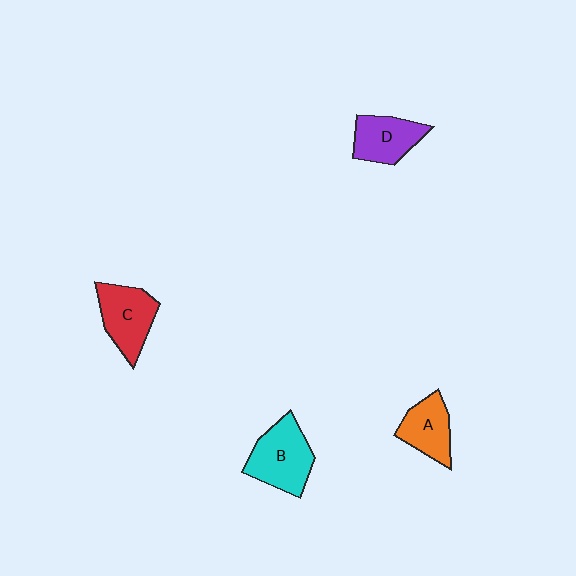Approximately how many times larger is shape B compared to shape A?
Approximately 1.4 times.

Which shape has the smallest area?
Shape A (orange).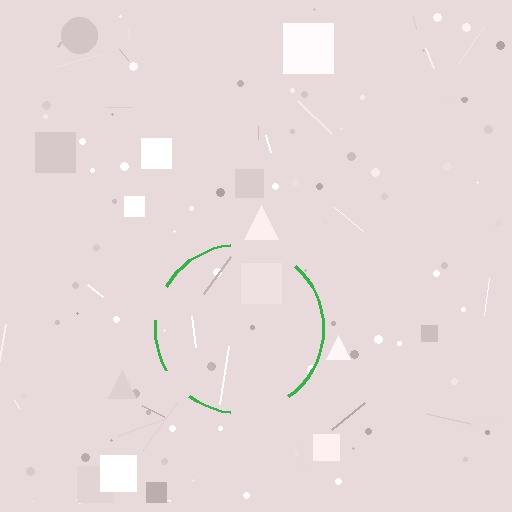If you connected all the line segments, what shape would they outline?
They would outline a circle.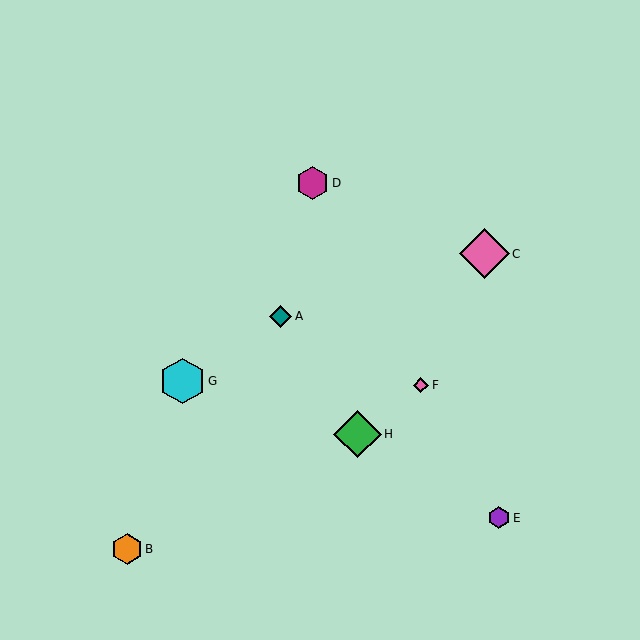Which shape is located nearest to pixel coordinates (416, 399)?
The pink diamond (labeled F) at (421, 385) is nearest to that location.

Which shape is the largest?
The pink diamond (labeled C) is the largest.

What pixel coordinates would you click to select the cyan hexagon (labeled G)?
Click at (182, 381) to select the cyan hexagon G.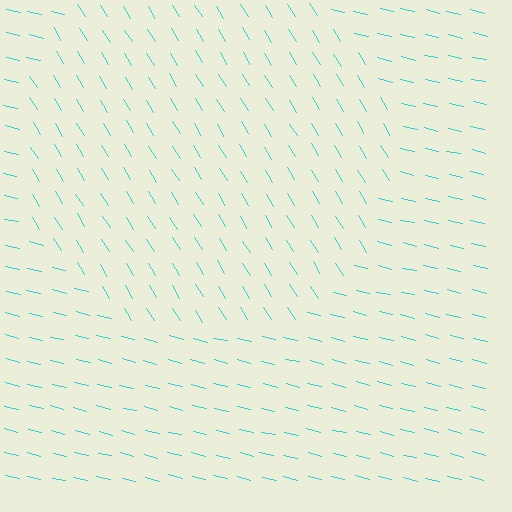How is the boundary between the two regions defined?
The boundary is defined purely by a change in line orientation (approximately 45 degrees difference). All lines are the same color and thickness.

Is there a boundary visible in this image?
Yes, there is a texture boundary formed by a change in line orientation.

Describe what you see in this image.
The image is filled with small cyan line segments. A circle region in the image has lines oriented differently from the surrounding lines, creating a visible texture boundary.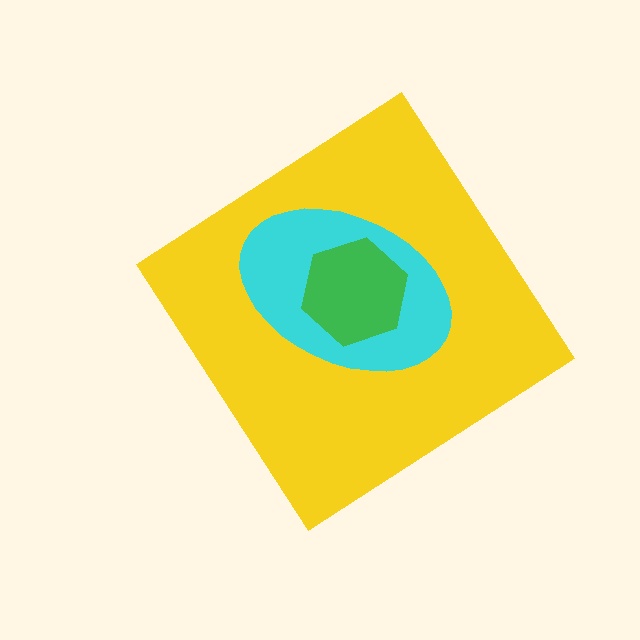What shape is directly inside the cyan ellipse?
The green hexagon.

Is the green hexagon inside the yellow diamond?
Yes.